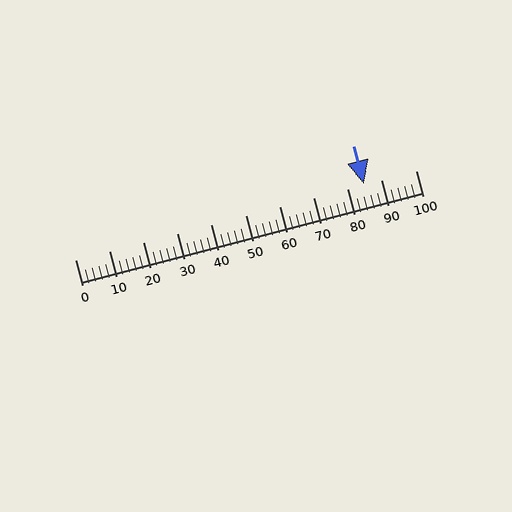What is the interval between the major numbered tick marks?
The major tick marks are spaced 10 units apart.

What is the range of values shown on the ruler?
The ruler shows values from 0 to 100.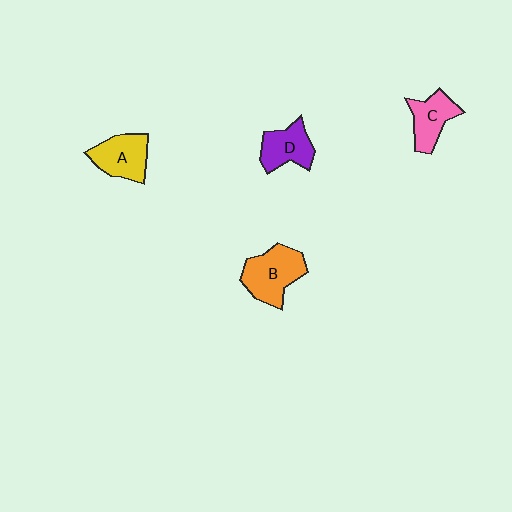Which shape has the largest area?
Shape B (orange).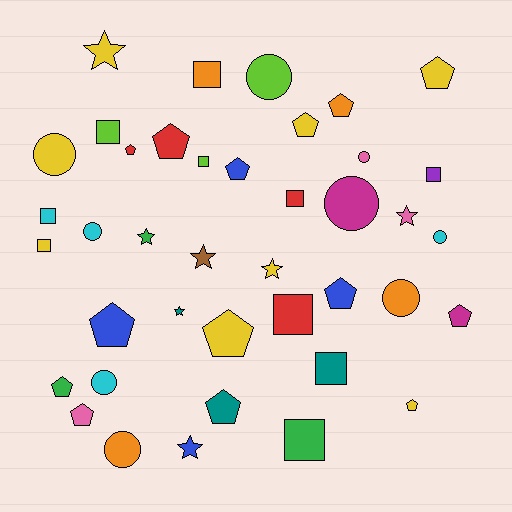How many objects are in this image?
There are 40 objects.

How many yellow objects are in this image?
There are 8 yellow objects.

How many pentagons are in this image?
There are 14 pentagons.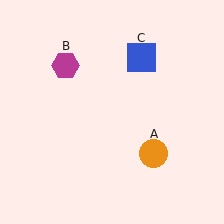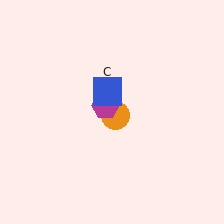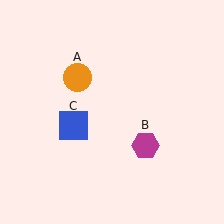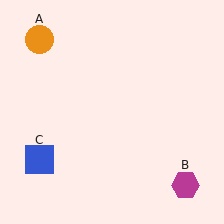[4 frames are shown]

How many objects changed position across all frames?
3 objects changed position: orange circle (object A), magenta hexagon (object B), blue square (object C).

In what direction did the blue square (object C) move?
The blue square (object C) moved down and to the left.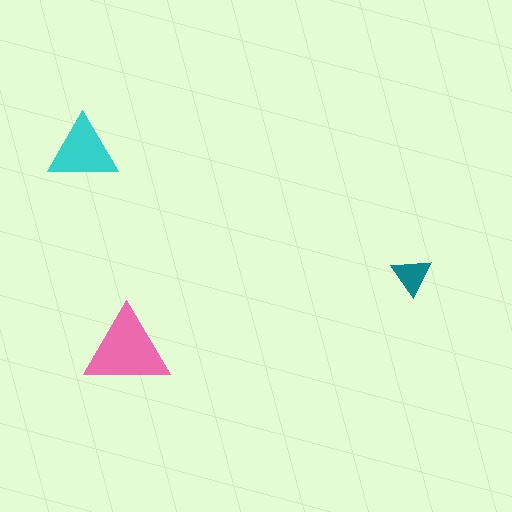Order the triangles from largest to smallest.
the pink one, the cyan one, the teal one.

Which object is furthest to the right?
The teal triangle is rightmost.